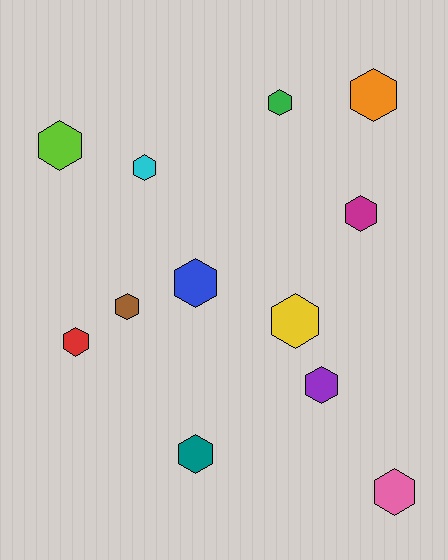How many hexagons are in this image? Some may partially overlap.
There are 12 hexagons.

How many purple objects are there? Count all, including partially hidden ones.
There is 1 purple object.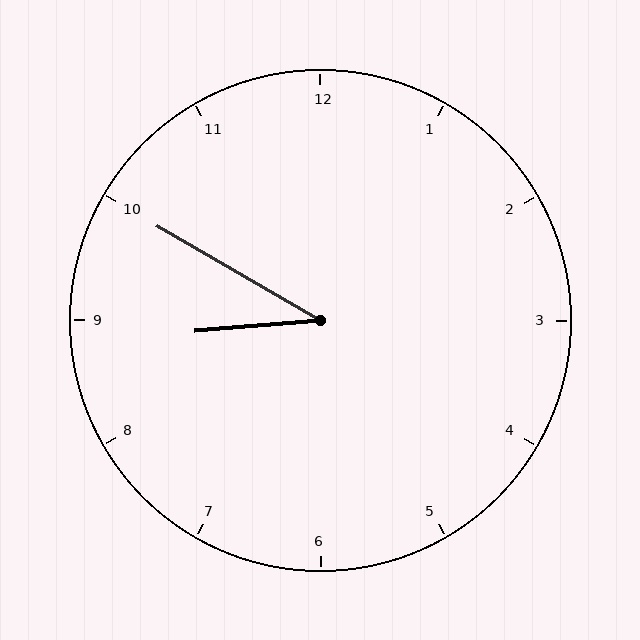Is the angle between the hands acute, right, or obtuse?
It is acute.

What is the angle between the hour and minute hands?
Approximately 35 degrees.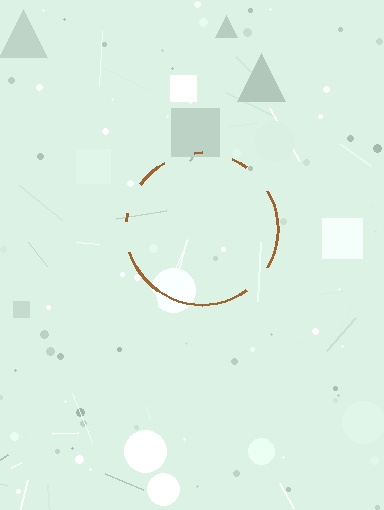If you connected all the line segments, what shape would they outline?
They would outline a circle.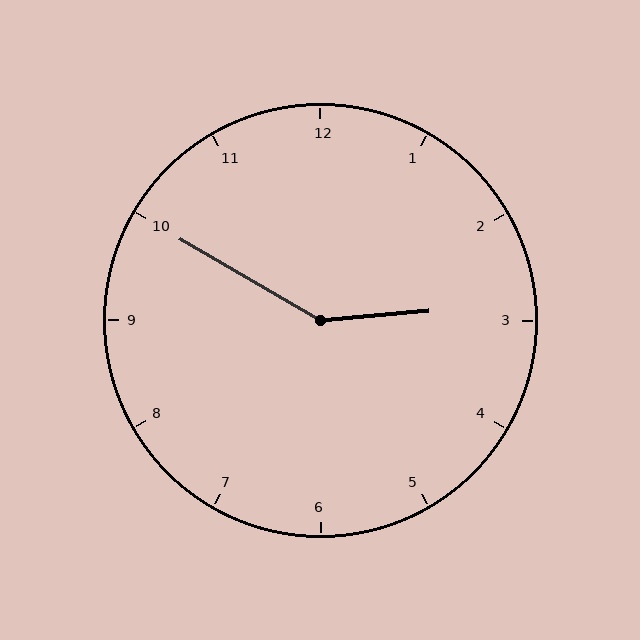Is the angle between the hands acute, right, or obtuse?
It is obtuse.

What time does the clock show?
2:50.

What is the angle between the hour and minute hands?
Approximately 145 degrees.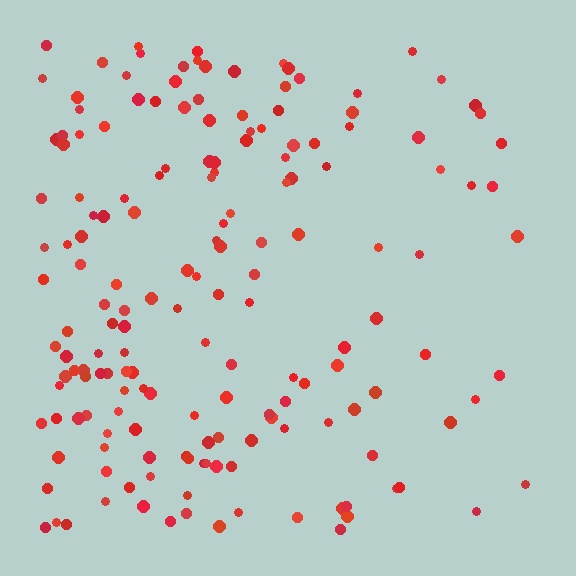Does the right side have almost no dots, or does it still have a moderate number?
Still a moderate number, just noticeably fewer than the left.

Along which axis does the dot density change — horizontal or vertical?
Horizontal.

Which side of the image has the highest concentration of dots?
The left.